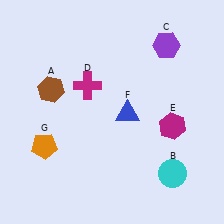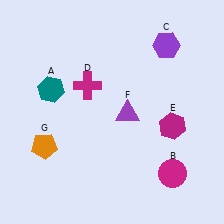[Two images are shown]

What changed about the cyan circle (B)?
In Image 1, B is cyan. In Image 2, it changed to magenta.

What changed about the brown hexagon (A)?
In Image 1, A is brown. In Image 2, it changed to teal.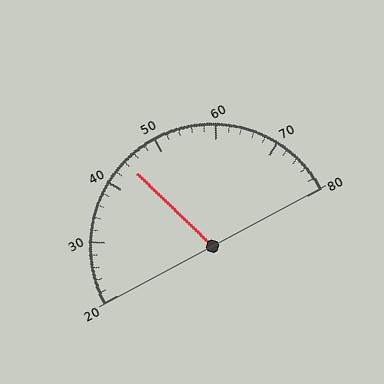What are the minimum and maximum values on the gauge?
The gauge ranges from 20 to 80.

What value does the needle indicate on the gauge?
The needle indicates approximately 44.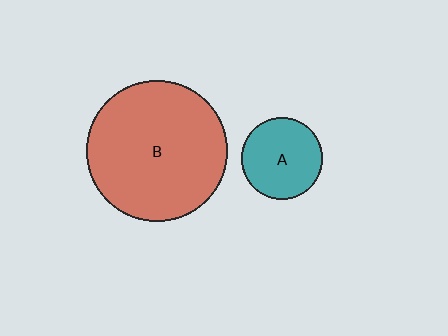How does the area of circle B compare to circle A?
Approximately 3.0 times.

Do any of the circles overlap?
No, none of the circles overlap.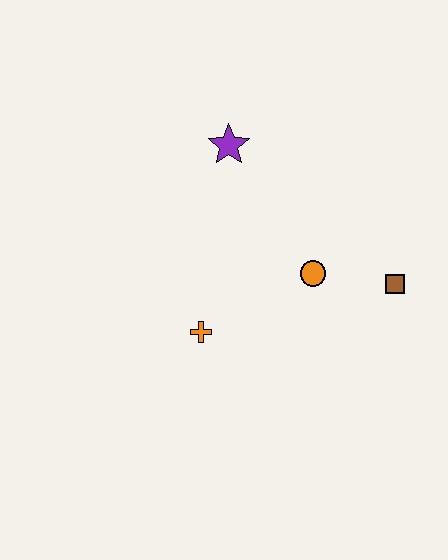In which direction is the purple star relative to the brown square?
The purple star is to the left of the brown square.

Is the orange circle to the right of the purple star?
Yes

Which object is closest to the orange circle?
The brown square is closest to the orange circle.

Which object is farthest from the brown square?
The purple star is farthest from the brown square.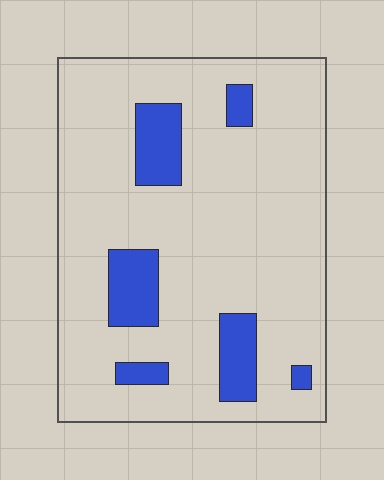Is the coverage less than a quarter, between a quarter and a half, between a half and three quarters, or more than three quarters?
Less than a quarter.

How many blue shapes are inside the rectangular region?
6.